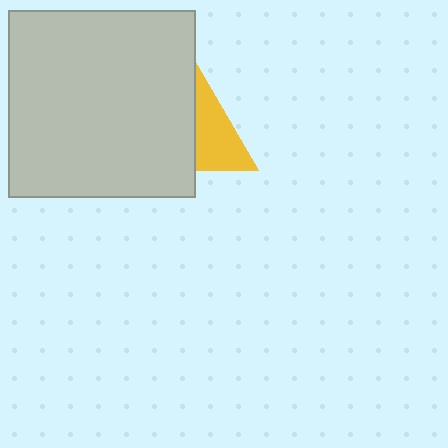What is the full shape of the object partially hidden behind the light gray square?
The partially hidden object is a yellow triangle.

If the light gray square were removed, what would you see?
You would see the complete yellow triangle.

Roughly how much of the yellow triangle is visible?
A small part of it is visible (roughly 43%).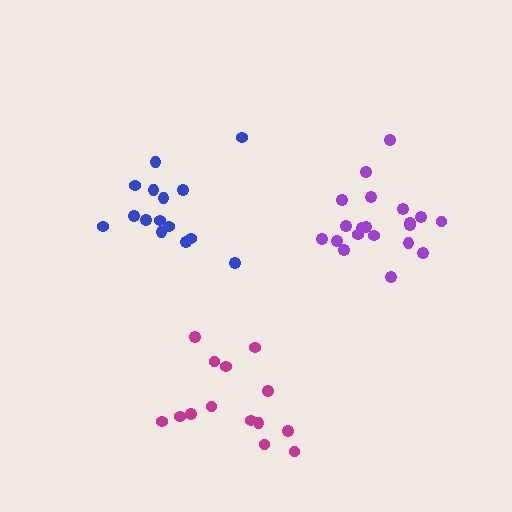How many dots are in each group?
Group 1: 14 dots, Group 2: 20 dots, Group 3: 15 dots (49 total).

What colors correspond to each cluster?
The clusters are colored: magenta, purple, blue.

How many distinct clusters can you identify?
There are 3 distinct clusters.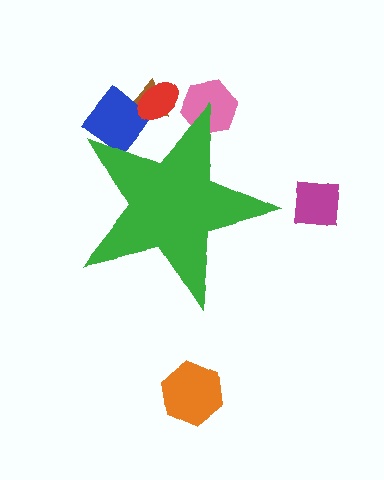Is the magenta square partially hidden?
No, the magenta square is fully visible.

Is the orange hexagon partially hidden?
No, the orange hexagon is fully visible.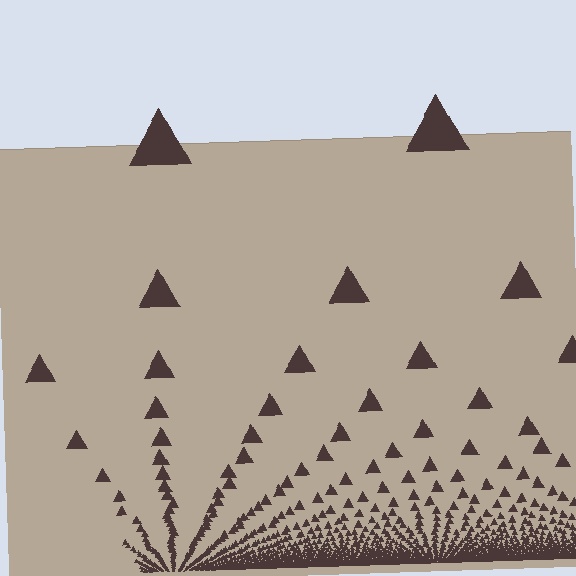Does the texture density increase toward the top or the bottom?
Density increases toward the bottom.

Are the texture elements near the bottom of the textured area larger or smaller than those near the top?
Smaller. The gradient is inverted — elements near the bottom are smaller and denser.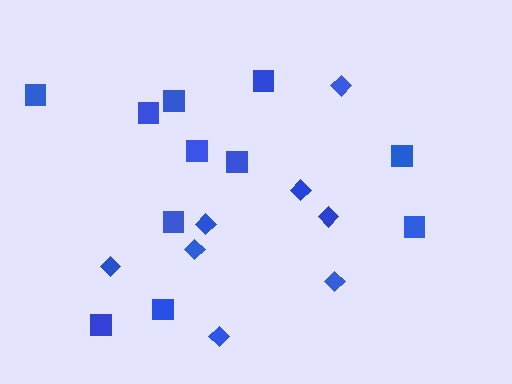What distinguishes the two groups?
There are 2 groups: one group of squares (11) and one group of diamonds (8).